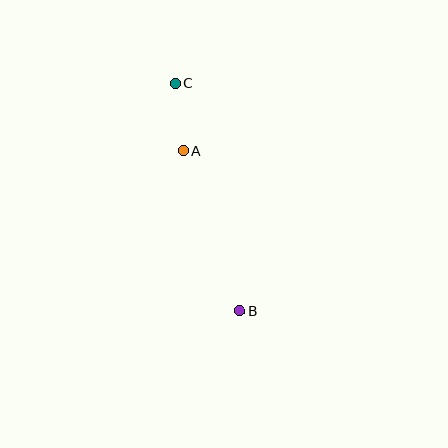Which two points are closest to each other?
Points A and C are closest to each other.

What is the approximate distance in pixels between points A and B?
The distance between A and B is approximately 169 pixels.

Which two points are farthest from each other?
Points B and C are farthest from each other.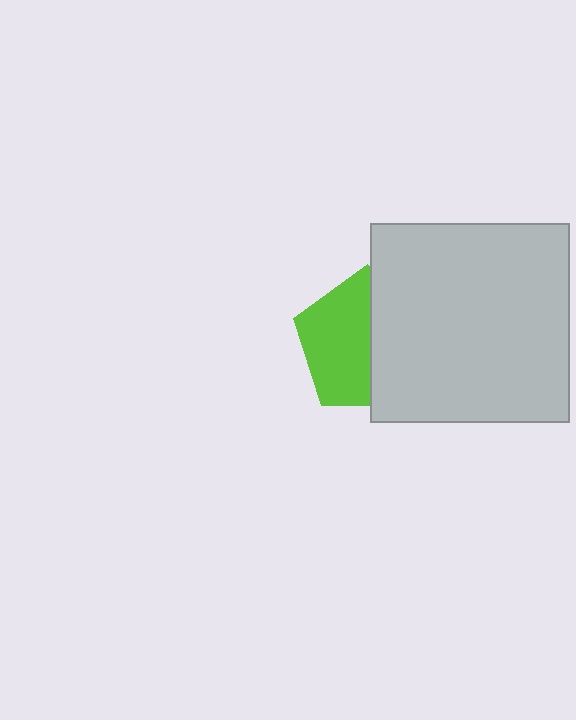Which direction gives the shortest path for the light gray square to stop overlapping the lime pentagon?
Moving right gives the shortest separation.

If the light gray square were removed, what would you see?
You would see the complete lime pentagon.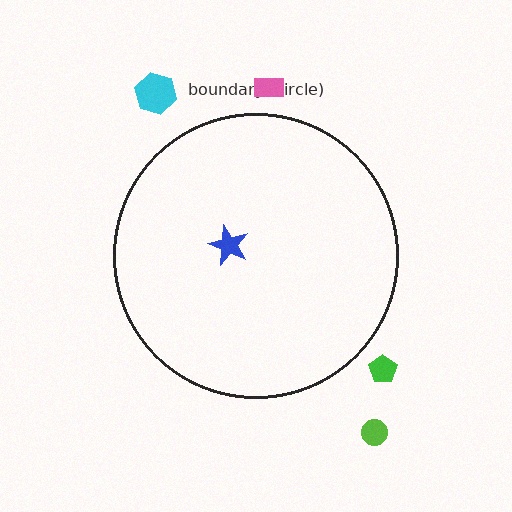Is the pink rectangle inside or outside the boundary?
Outside.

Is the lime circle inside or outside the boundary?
Outside.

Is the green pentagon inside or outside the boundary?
Outside.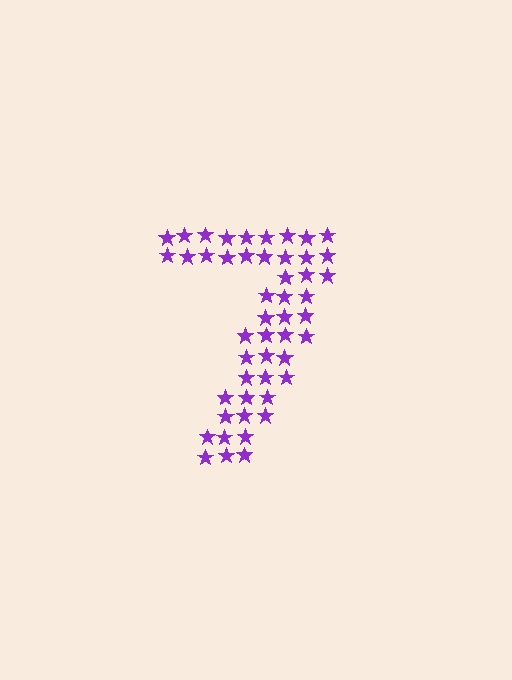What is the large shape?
The large shape is the digit 7.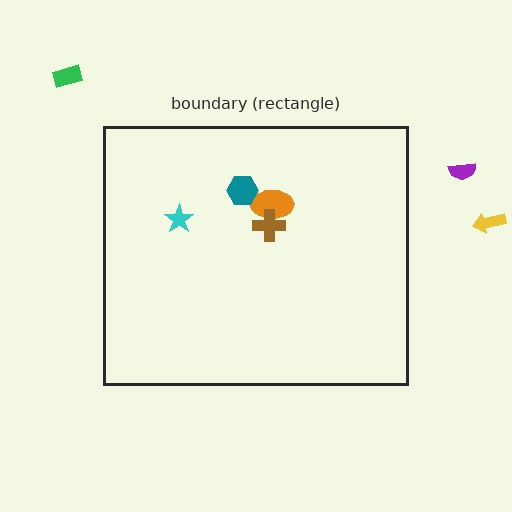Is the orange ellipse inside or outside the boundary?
Inside.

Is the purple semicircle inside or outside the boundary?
Outside.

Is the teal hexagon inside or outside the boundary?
Inside.